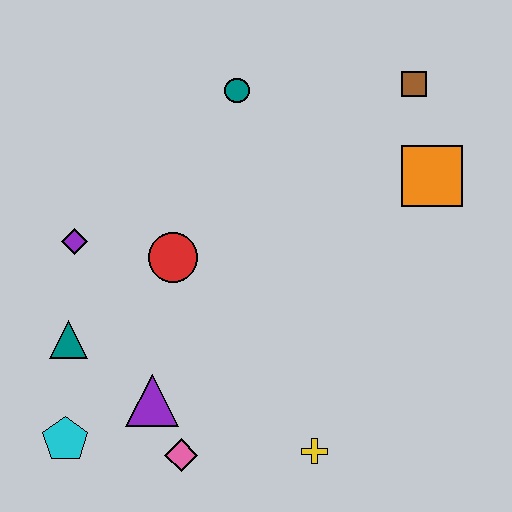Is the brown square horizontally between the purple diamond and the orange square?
Yes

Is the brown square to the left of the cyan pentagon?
No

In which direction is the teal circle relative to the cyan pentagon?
The teal circle is above the cyan pentagon.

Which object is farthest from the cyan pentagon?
The brown square is farthest from the cyan pentagon.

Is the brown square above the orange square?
Yes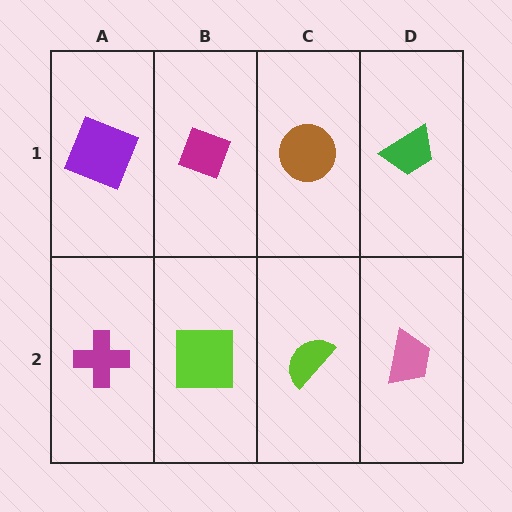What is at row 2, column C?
A lime semicircle.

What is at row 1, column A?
A purple square.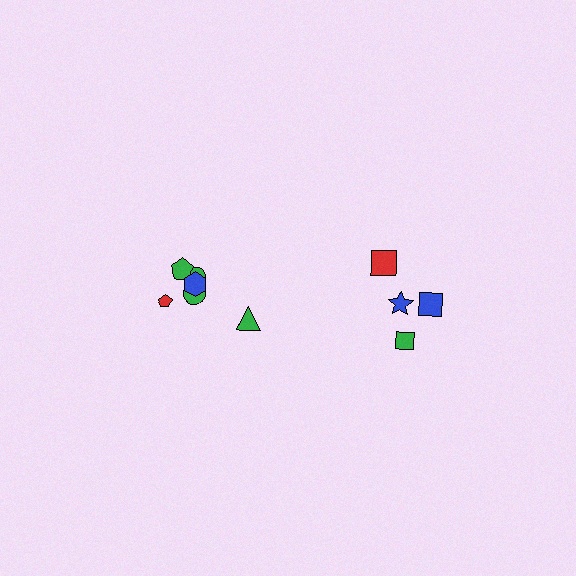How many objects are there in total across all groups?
There are 10 objects.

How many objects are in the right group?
There are 4 objects.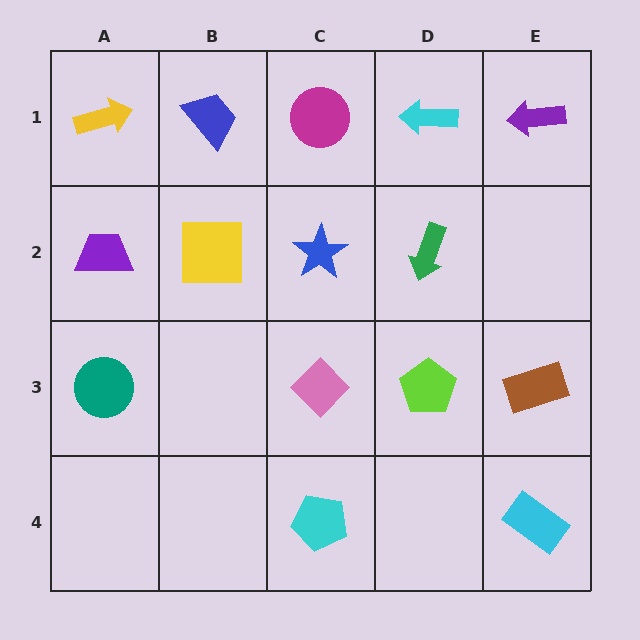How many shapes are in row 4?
2 shapes.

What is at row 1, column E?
A purple arrow.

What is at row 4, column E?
A cyan rectangle.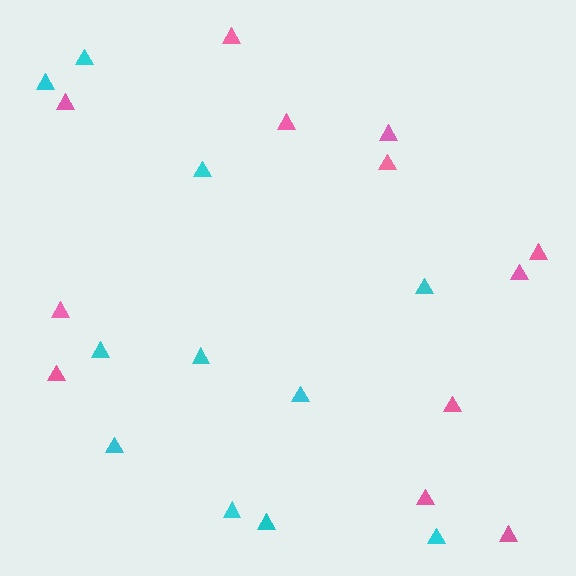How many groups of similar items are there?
There are 2 groups: one group of cyan triangles (11) and one group of pink triangles (12).